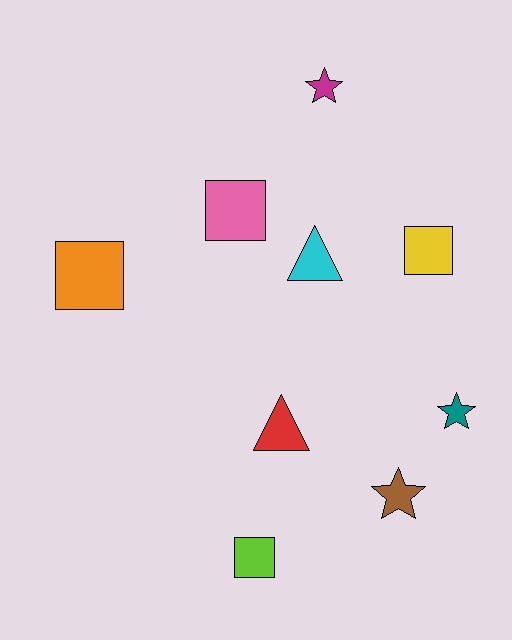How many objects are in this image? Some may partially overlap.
There are 9 objects.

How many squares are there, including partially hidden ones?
There are 4 squares.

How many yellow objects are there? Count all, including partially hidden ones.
There is 1 yellow object.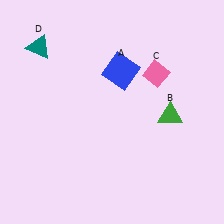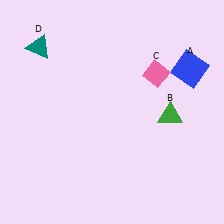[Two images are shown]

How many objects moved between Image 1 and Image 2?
1 object moved between the two images.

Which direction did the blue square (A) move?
The blue square (A) moved right.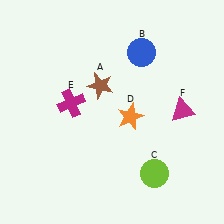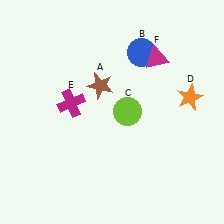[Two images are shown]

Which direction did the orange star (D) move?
The orange star (D) moved right.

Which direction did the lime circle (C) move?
The lime circle (C) moved up.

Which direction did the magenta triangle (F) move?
The magenta triangle (F) moved up.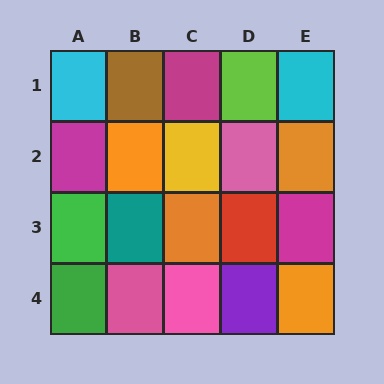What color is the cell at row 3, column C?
Orange.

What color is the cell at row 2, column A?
Magenta.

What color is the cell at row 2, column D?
Pink.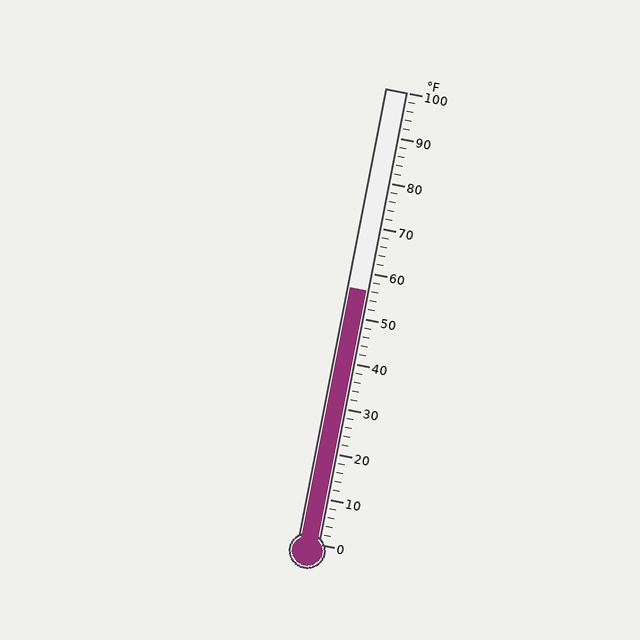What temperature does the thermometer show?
The thermometer shows approximately 56°F.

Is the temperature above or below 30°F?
The temperature is above 30°F.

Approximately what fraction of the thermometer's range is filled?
The thermometer is filled to approximately 55% of its range.